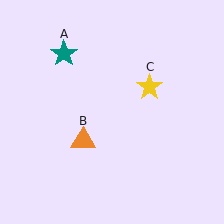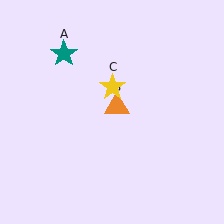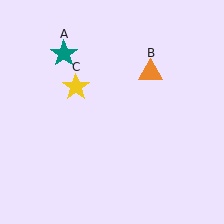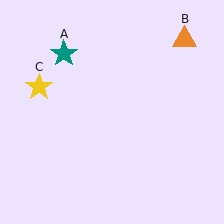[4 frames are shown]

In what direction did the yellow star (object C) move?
The yellow star (object C) moved left.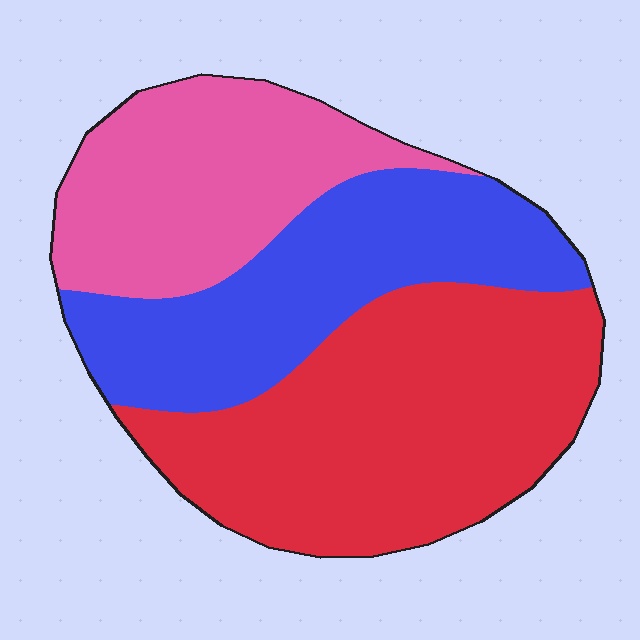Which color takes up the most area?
Red, at roughly 45%.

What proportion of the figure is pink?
Pink takes up about one quarter (1/4) of the figure.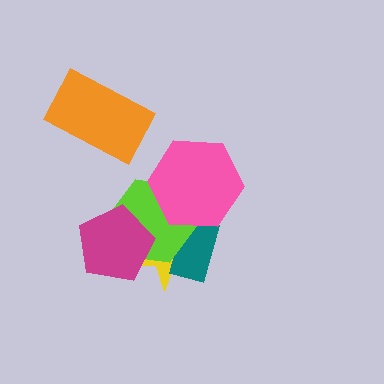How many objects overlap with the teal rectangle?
3 objects overlap with the teal rectangle.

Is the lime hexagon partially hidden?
Yes, it is partially covered by another shape.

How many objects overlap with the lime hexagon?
4 objects overlap with the lime hexagon.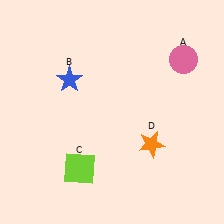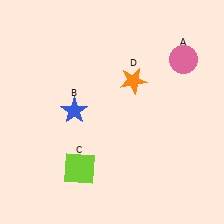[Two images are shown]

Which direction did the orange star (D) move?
The orange star (D) moved up.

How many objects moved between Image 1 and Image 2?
2 objects moved between the two images.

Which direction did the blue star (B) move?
The blue star (B) moved down.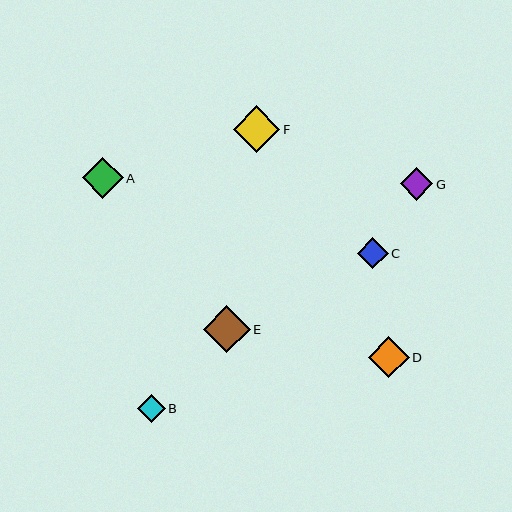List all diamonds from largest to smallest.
From largest to smallest: E, F, D, A, G, C, B.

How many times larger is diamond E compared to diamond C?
Diamond E is approximately 1.5 times the size of diamond C.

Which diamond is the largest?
Diamond E is the largest with a size of approximately 47 pixels.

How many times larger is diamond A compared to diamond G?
Diamond A is approximately 1.3 times the size of diamond G.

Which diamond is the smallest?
Diamond B is the smallest with a size of approximately 28 pixels.